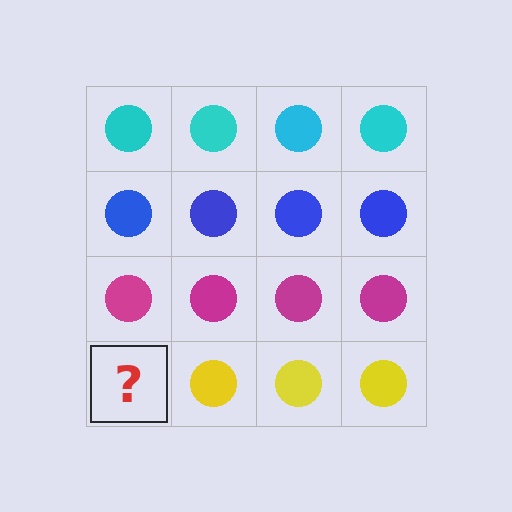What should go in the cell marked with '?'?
The missing cell should contain a yellow circle.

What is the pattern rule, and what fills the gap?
The rule is that each row has a consistent color. The gap should be filled with a yellow circle.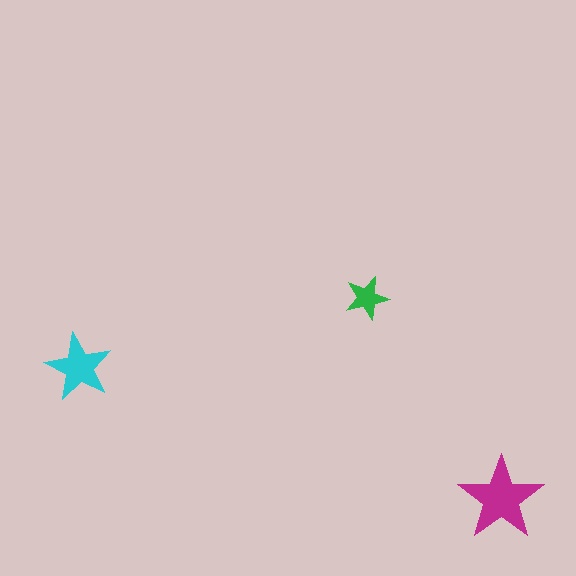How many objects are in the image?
There are 3 objects in the image.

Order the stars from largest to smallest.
the magenta one, the cyan one, the green one.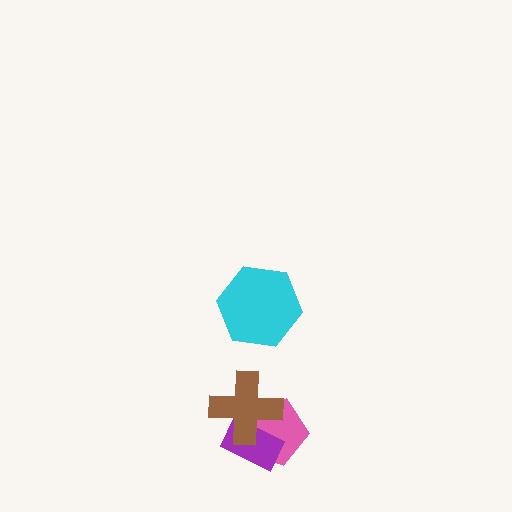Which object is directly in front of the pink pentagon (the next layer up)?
The purple rectangle is directly in front of the pink pentagon.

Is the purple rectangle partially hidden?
Yes, it is partially covered by another shape.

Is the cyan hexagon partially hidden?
No, no other shape covers it.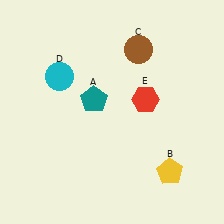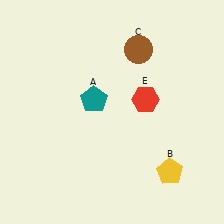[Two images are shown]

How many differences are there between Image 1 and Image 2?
There is 1 difference between the two images.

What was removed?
The cyan circle (D) was removed in Image 2.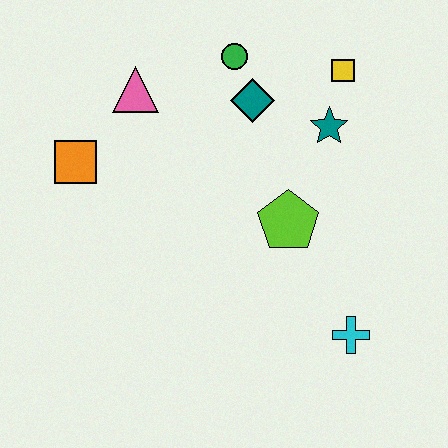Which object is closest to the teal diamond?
The green circle is closest to the teal diamond.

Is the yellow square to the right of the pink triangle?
Yes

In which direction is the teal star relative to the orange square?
The teal star is to the right of the orange square.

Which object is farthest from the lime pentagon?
The orange square is farthest from the lime pentagon.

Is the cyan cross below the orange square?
Yes